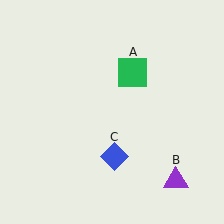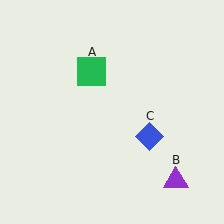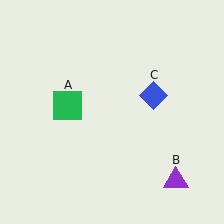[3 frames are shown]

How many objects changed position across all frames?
2 objects changed position: green square (object A), blue diamond (object C).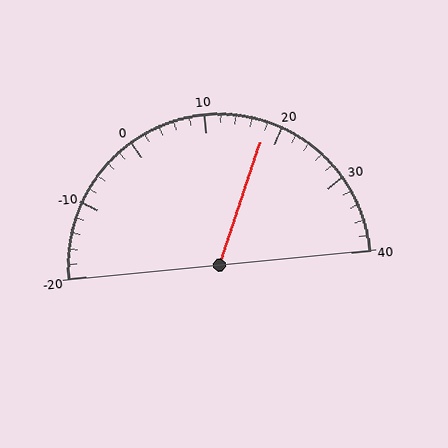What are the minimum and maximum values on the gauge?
The gauge ranges from -20 to 40.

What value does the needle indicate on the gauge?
The needle indicates approximately 18.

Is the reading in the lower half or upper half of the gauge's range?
The reading is in the upper half of the range (-20 to 40).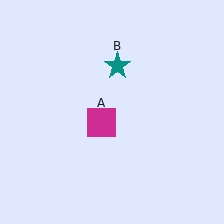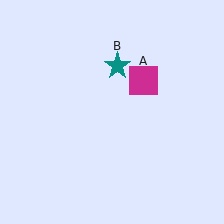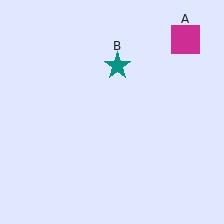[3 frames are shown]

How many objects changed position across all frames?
1 object changed position: magenta square (object A).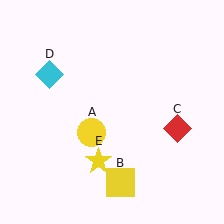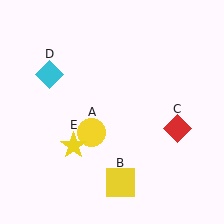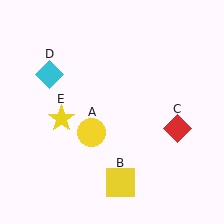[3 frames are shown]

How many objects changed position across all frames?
1 object changed position: yellow star (object E).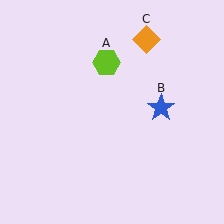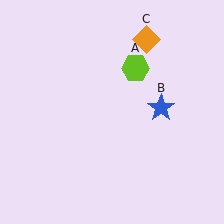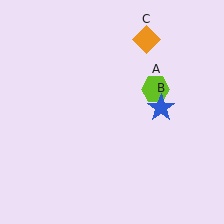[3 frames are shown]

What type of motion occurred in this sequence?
The lime hexagon (object A) rotated clockwise around the center of the scene.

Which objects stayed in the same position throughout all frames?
Blue star (object B) and orange diamond (object C) remained stationary.